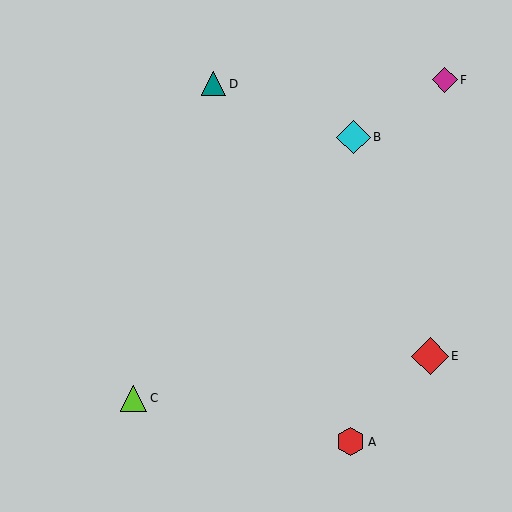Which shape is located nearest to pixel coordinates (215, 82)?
The teal triangle (labeled D) at (214, 84) is nearest to that location.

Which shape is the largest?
The red diamond (labeled E) is the largest.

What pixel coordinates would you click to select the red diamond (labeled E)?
Click at (430, 356) to select the red diamond E.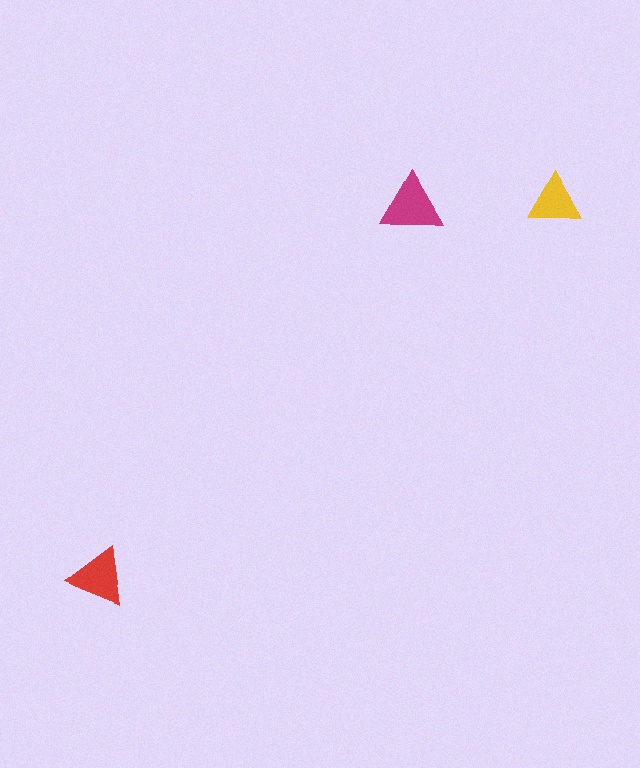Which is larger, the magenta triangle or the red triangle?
The magenta one.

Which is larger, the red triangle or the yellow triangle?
The red one.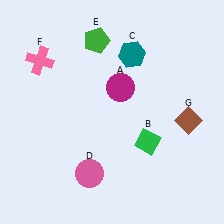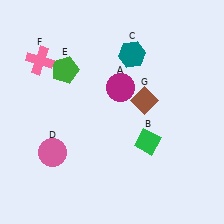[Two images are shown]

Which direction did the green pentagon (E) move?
The green pentagon (E) moved left.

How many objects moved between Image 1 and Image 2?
3 objects moved between the two images.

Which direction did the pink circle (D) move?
The pink circle (D) moved left.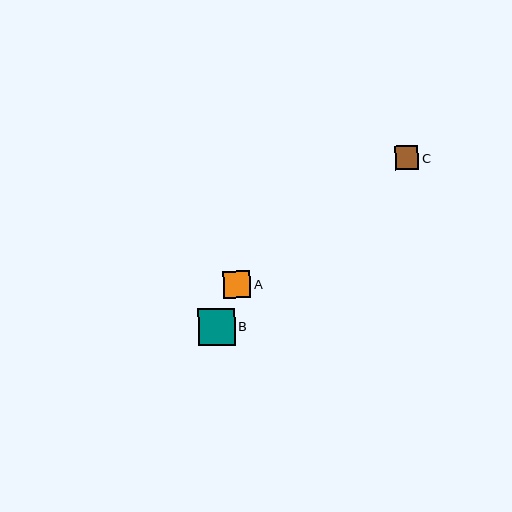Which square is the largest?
Square B is the largest with a size of approximately 37 pixels.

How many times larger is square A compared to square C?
Square A is approximately 1.1 times the size of square C.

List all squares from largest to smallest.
From largest to smallest: B, A, C.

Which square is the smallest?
Square C is the smallest with a size of approximately 24 pixels.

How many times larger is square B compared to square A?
Square B is approximately 1.4 times the size of square A.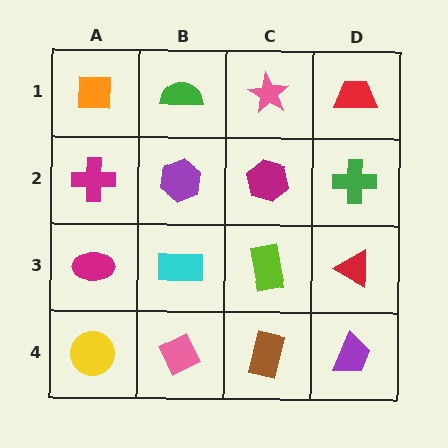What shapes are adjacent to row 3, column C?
A magenta hexagon (row 2, column C), a brown rectangle (row 4, column C), a cyan rectangle (row 3, column B), a red triangle (row 3, column D).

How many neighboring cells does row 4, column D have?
2.